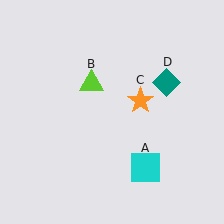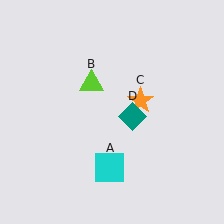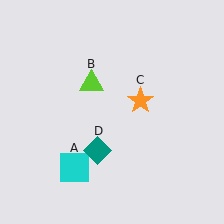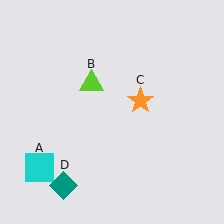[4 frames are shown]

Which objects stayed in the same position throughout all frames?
Lime triangle (object B) and orange star (object C) remained stationary.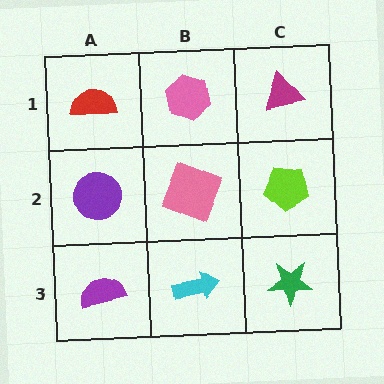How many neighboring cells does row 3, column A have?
2.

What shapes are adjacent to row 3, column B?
A pink square (row 2, column B), a purple semicircle (row 3, column A), a green star (row 3, column C).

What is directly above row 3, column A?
A purple circle.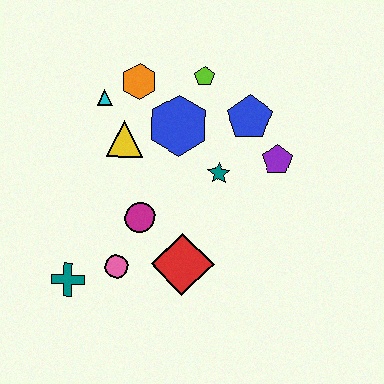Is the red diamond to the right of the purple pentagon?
No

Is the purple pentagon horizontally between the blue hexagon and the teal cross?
No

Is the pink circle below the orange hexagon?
Yes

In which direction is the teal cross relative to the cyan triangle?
The teal cross is below the cyan triangle.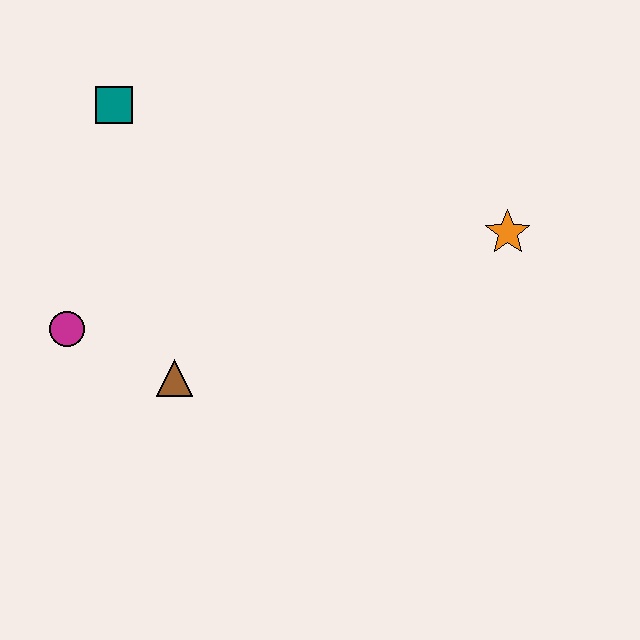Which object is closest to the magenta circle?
The brown triangle is closest to the magenta circle.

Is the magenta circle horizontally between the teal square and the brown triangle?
No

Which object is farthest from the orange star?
The magenta circle is farthest from the orange star.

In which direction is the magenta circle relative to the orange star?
The magenta circle is to the left of the orange star.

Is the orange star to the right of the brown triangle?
Yes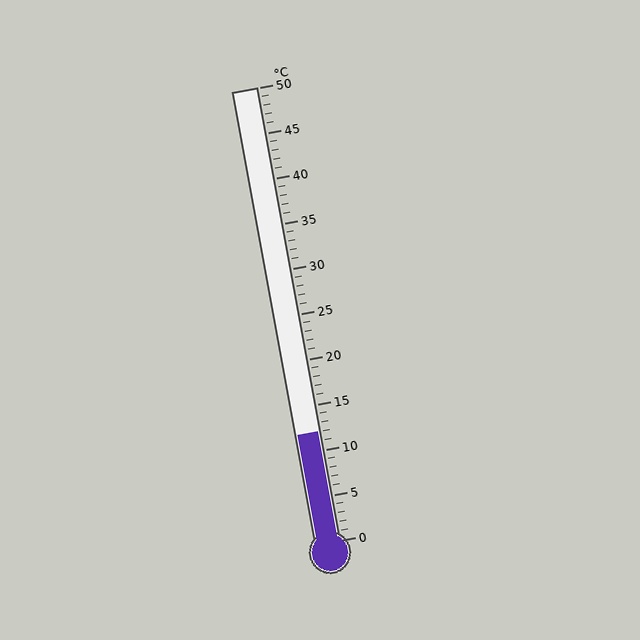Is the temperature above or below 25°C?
The temperature is below 25°C.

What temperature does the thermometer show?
The thermometer shows approximately 12°C.